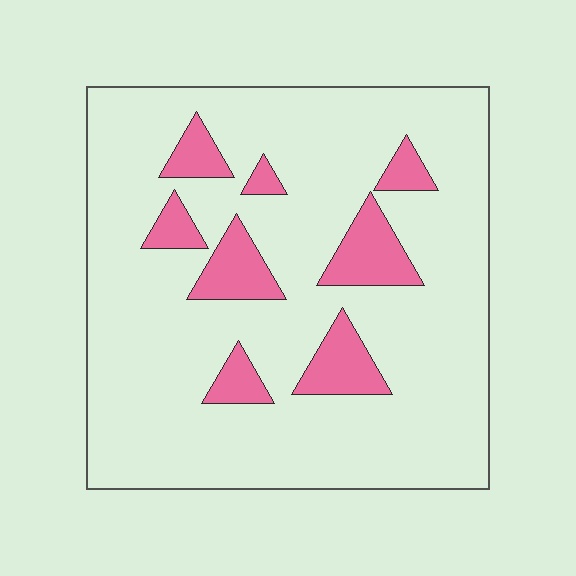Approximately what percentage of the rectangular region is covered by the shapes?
Approximately 15%.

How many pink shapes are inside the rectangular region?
8.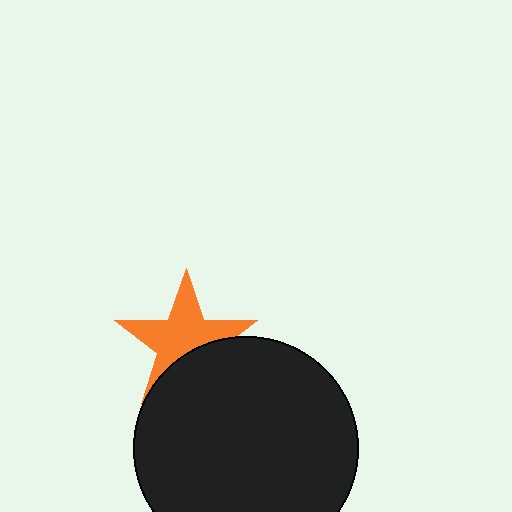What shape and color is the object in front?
The object in front is a black circle.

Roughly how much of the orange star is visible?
Most of it is visible (roughly 67%).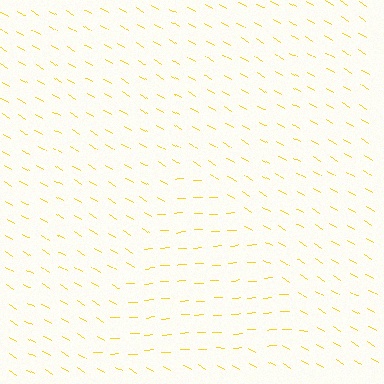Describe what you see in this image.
The image is filled with small yellow line segments. A triangle region in the image has lines oriented differently from the surrounding lines, creating a visible texture boundary.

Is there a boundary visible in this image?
Yes, there is a texture boundary formed by a change in line orientation.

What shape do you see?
I see a triangle.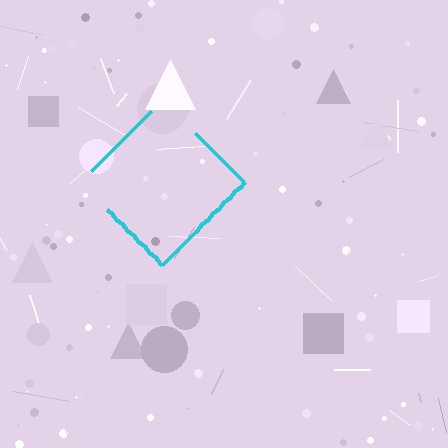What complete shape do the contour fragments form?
The contour fragments form a diamond.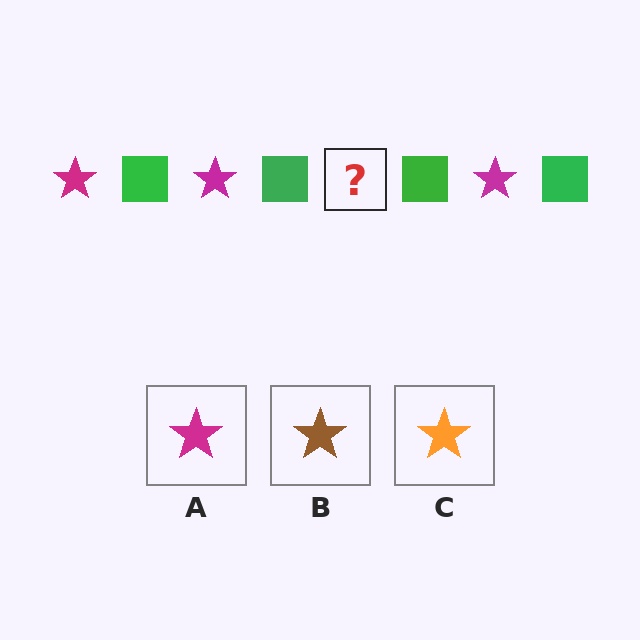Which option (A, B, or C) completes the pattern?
A.